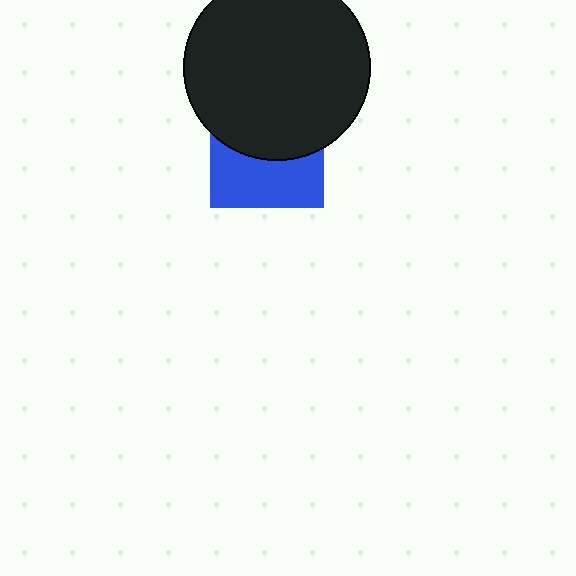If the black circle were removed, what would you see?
You would see the complete blue square.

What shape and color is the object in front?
The object in front is a black circle.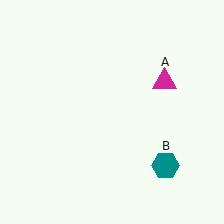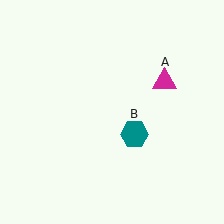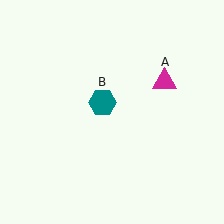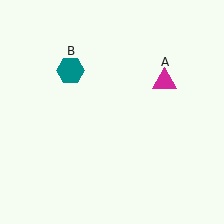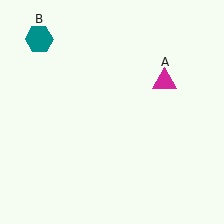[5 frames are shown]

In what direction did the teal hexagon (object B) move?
The teal hexagon (object B) moved up and to the left.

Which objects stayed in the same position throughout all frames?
Magenta triangle (object A) remained stationary.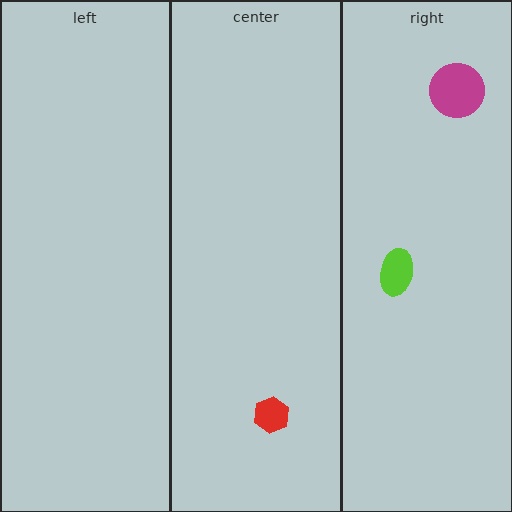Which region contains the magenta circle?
The right region.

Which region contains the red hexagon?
The center region.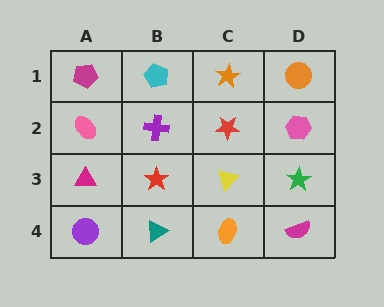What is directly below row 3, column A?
A purple circle.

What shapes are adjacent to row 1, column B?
A purple cross (row 2, column B), a magenta pentagon (row 1, column A), an orange star (row 1, column C).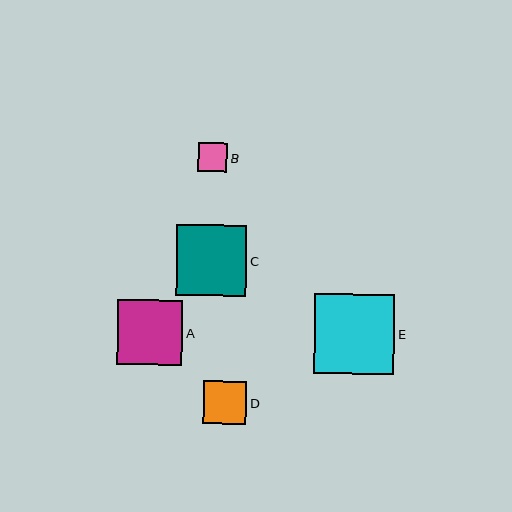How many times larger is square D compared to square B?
Square D is approximately 1.5 times the size of square B.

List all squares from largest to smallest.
From largest to smallest: E, C, A, D, B.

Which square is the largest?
Square E is the largest with a size of approximately 80 pixels.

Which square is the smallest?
Square B is the smallest with a size of approximately 29 pixels.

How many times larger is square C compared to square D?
Square C is approximately 1.6 times the size of square D.